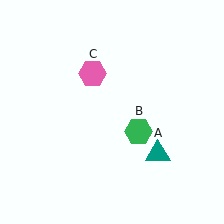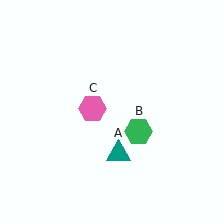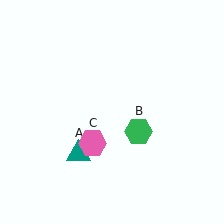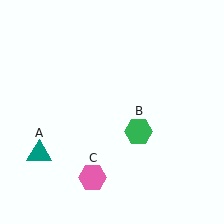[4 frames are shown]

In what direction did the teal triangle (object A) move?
The teal triangle (object A) moved left.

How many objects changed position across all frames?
2 objects changed position: teal triangle (object A), pink hexagon (object C).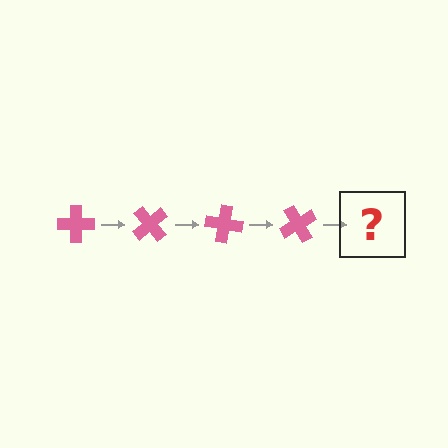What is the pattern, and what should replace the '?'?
The pattern is that the cross rotates 50 degrees each step. The '?' should be a pink cross rotated 200 degrees.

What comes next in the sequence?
The next element should be a pink cross rotated 200 degrees.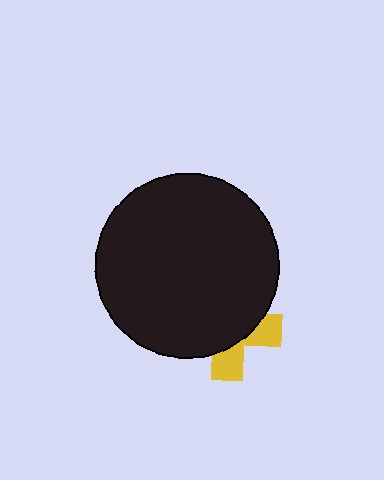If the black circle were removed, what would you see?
You would see the complete yellow cross.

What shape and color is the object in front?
The object in front is a black circle.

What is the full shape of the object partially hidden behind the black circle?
The partially hidden object is a yellow cross.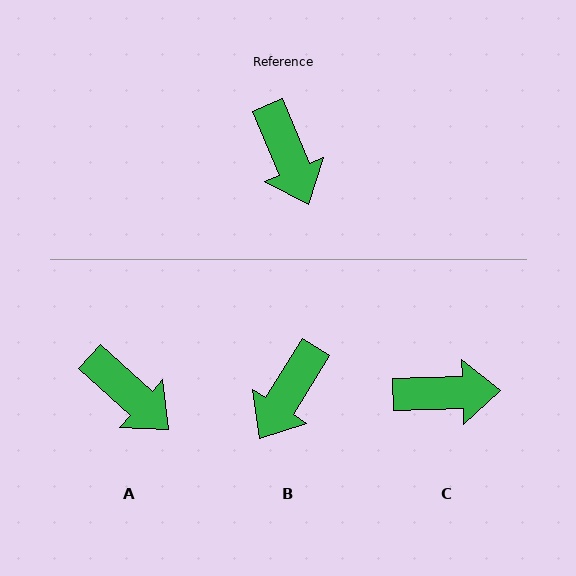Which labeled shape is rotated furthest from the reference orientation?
C, about 70 degrees away.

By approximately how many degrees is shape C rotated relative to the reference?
Approximately 70 degrees counter-clockwise.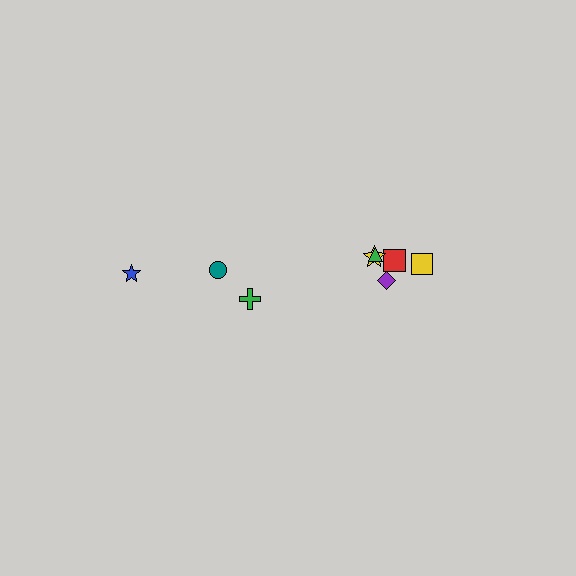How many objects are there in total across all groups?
There are 8 objects.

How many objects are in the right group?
There are 5 objects.